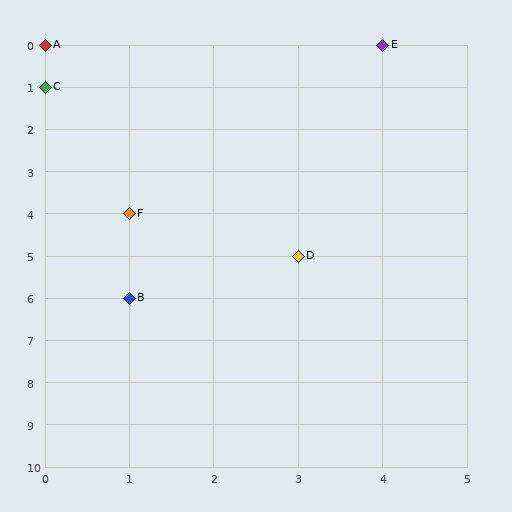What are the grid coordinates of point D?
Point D is at grid coordinates (3, 5).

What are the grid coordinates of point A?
Point A is at grid coordinates (0, 0).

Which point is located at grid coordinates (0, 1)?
Point C is at (0, 1).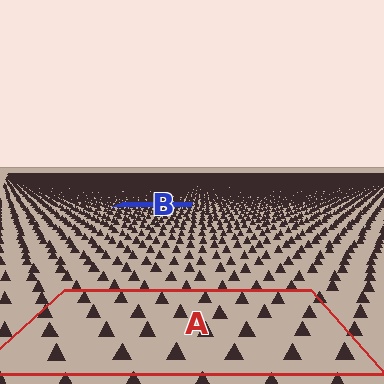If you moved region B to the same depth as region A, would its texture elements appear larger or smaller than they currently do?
They would appear larger. At a closer depth, the same texture elements are projected at a bigger on-screen size.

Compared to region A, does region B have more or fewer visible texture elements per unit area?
Region B has more texture elements per unit area — they are packed more densely because it is farther away.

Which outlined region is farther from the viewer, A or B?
Region B is farther from the viewer — the texture elements inside it appear smaller and more densely packed.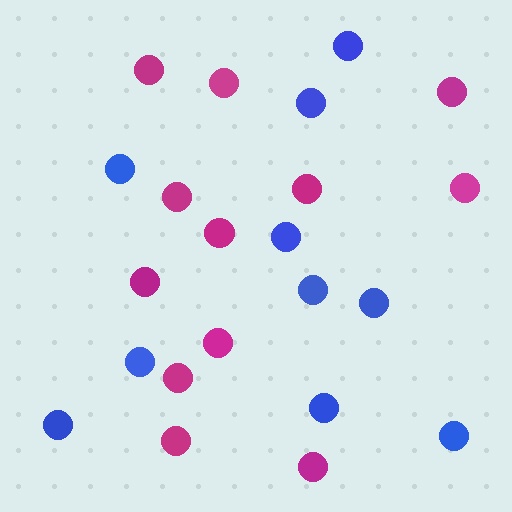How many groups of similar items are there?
There are 2 groups: one group of blue circles (10) and one group of magenta circles (12).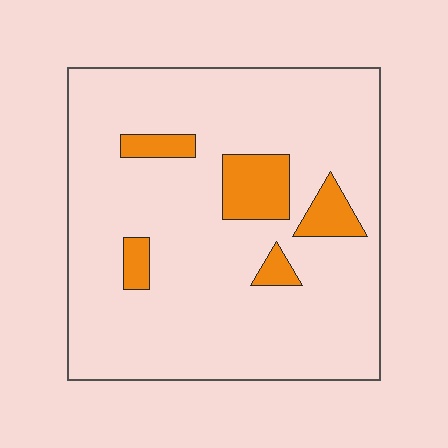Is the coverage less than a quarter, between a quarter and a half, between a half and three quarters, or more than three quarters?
Less than a quarter.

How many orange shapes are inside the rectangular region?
5.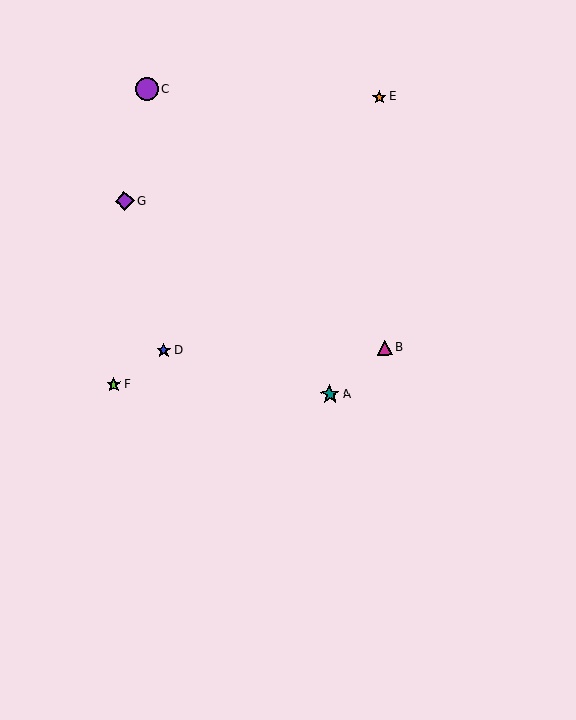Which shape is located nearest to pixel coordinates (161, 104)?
The purple circle (labeled C) at (147, 89) is nearest to that location.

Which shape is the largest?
The purple circle (labeled C) is the largest.